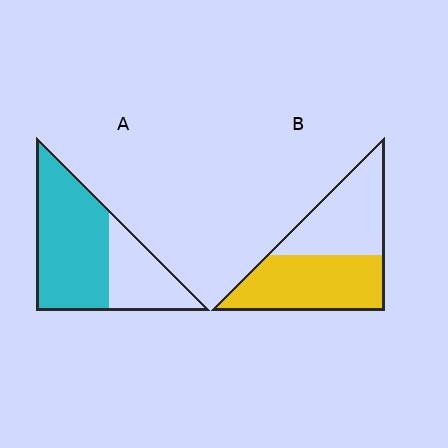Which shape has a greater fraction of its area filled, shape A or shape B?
Shape A.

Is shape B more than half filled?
Roughly half.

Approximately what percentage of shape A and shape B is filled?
A is approximately 65% and B is approximately 55%.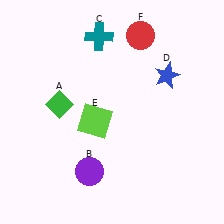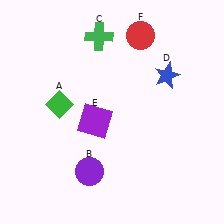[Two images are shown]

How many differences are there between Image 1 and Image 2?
There are 2 differences between the two images.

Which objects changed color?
C changed from teal to green. E changed from lime to purple.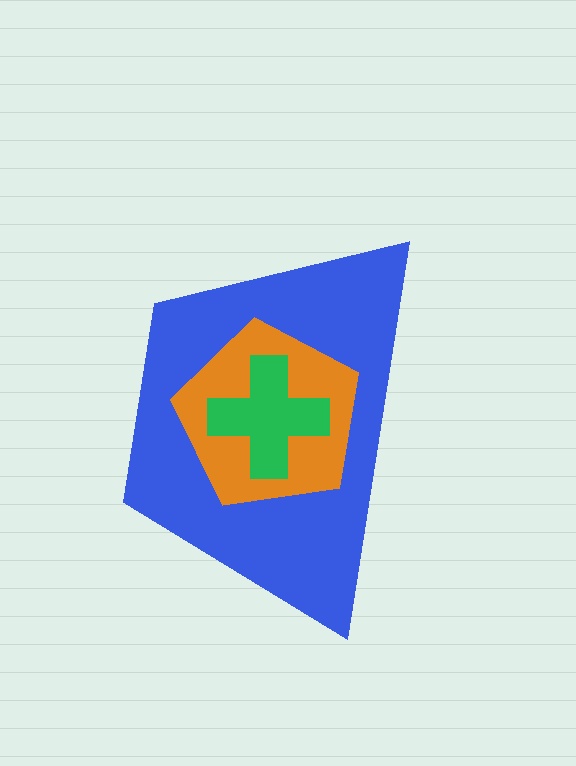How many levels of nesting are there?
3.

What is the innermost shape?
The green cross.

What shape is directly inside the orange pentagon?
The green cross.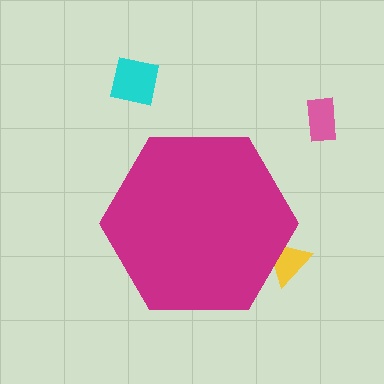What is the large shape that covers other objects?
A magenta hexagon.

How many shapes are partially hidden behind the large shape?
1 shape is partially hidden.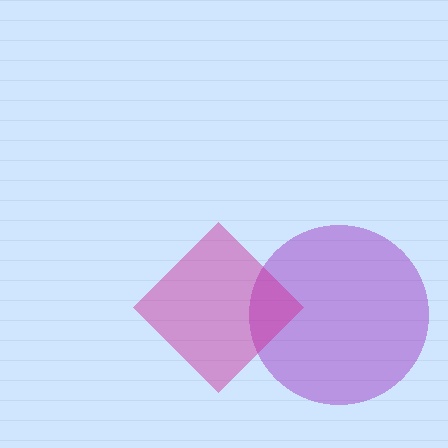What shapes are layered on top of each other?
The layered shapes are: a purple circle, a magenta diamond.